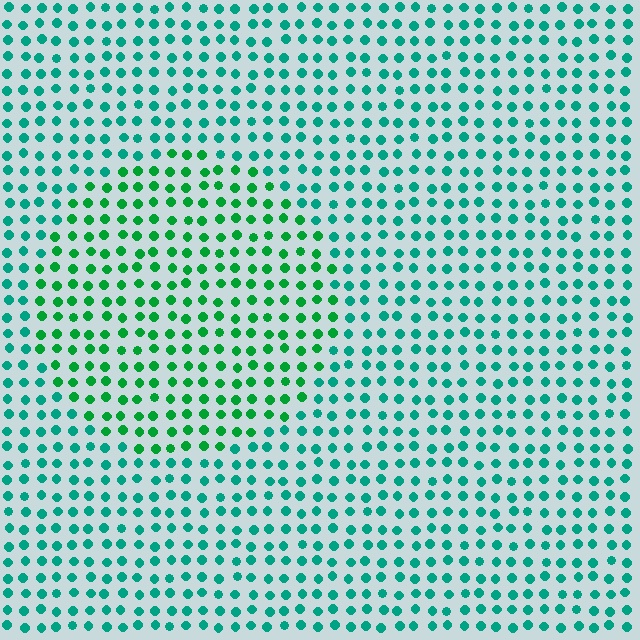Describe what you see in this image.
The image is filled with small teal elements in a uniform arrangement. A circle-shaped region is visible where the elements are tinted to a slightly different hue, forming a subtle color boundary.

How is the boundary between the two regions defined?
The boundary is defined purely by a slight shift in hue (about 31 degrees). Spacing, size, and orientation are identical on both sides.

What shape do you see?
I see a circle.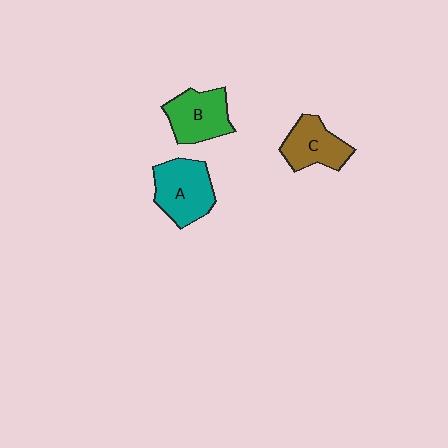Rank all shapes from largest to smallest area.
From largest to smallest: A (teal), B (green), C (brown).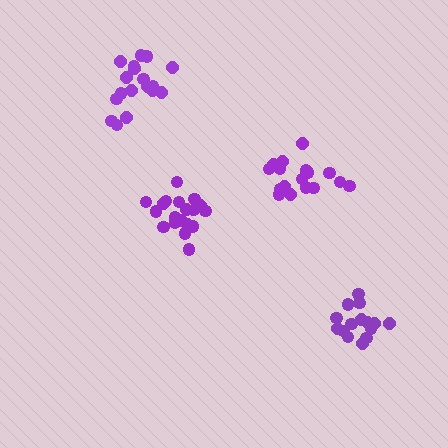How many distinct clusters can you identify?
There are 4 distinct clusters.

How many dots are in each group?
Group 1: 20 dots, Group 2: 15 dots, Group 3: 19 dots, Group 4: 18 dots (72 total).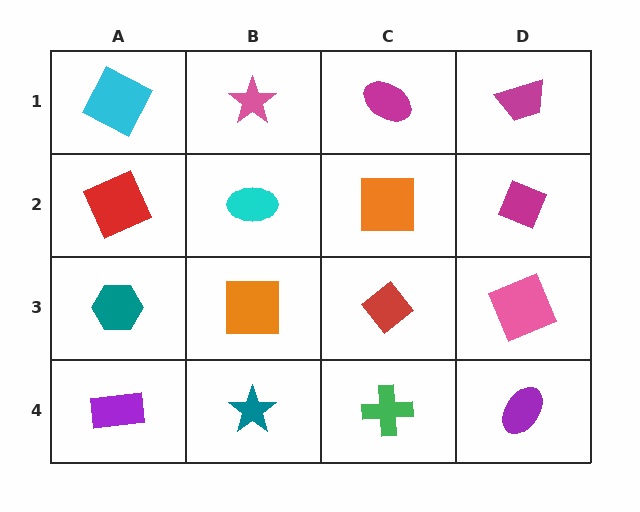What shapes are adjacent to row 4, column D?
A pink square (row 3, column D), a green cross (row 4, column C).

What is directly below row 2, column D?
A pink square.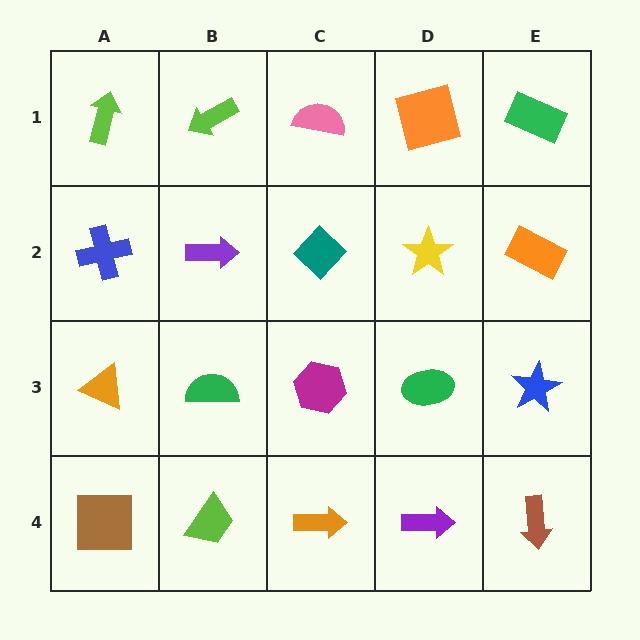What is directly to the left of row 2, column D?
A teal diamond.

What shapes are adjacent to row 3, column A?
A blue cross (row 2, column A), a brown square (row 4, column A), a green semicircle (row 3, column B).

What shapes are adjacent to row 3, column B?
A purple arrow (row 2, column B), a lime trapezoid (row 4, column B), an orange triangle (row 3, column A), a magenta hexagon (row 3, column C).